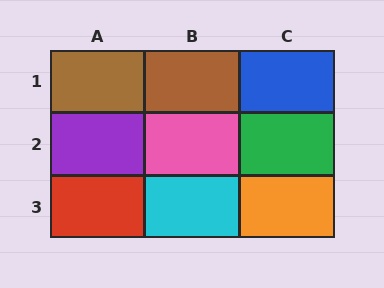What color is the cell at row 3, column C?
Orange.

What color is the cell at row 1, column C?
Blue.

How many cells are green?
1 cell is green.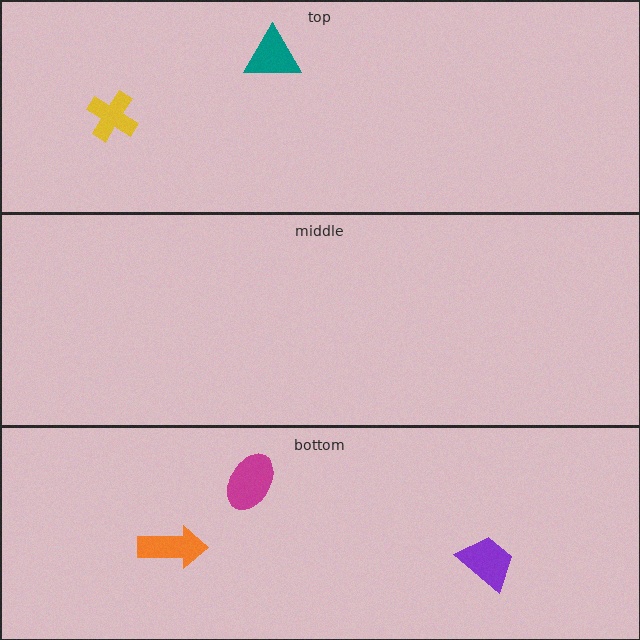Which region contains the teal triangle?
The top region.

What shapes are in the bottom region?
The orange arrow, the magenta ellipse, the purple trapezoid.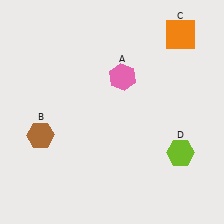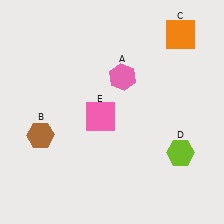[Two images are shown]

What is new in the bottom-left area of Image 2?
A pink square (E) was added in the bottom-left area of Image 2.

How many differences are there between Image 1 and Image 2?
There is 1 difference between the two images.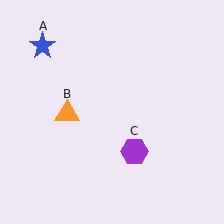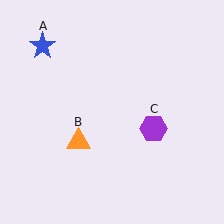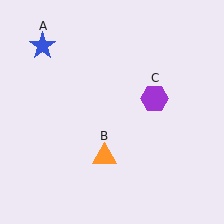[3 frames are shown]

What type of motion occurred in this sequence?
The orange triangle (object B), purple hexagon (object C) rotated counterclockwise around the center of the scene.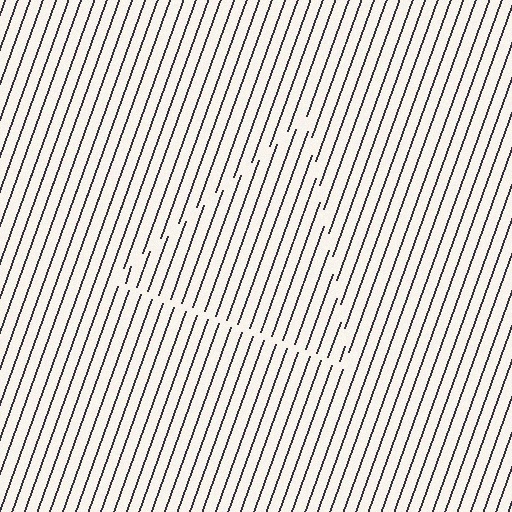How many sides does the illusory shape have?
3 sides — the line-ends trace a triangle.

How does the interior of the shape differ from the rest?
The interior of the shape contains the same grating, shifted by half a period — the contour is defined by the phase discontinuity where line-ends from the inner and outer gratings abut.